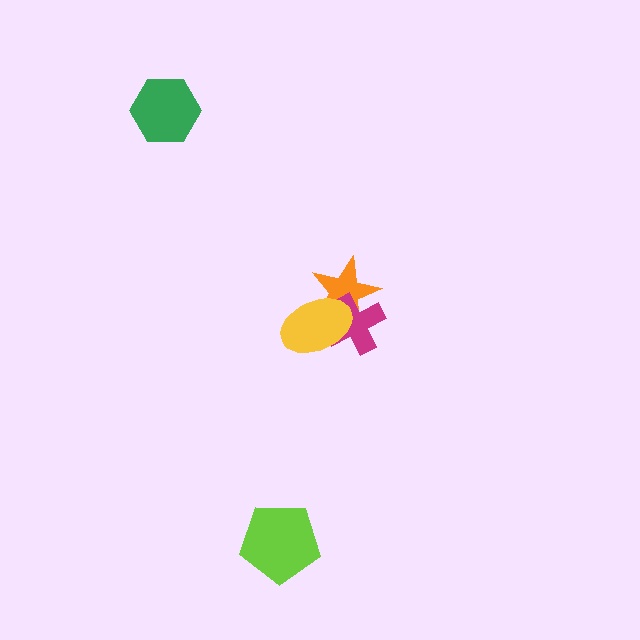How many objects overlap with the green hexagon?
0 objects overlap with the green hexagon.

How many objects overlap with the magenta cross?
2 objects overlap with the magenta cross.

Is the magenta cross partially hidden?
Yes, it is partially covered by another shape.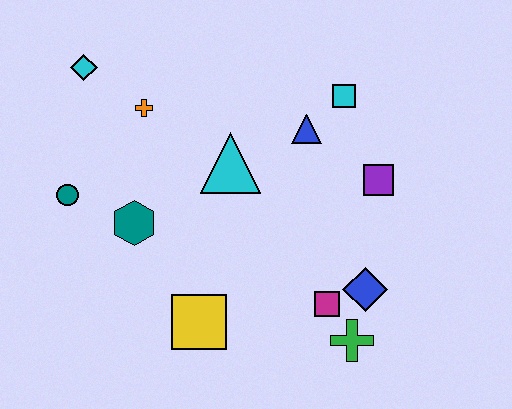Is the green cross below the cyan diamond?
Yes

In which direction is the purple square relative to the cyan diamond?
The purple square is to the right of the cyan diamond.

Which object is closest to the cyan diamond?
The orange cross is closest to the cyan diamond.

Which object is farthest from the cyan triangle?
The green cross is farthest from the cyan triangle.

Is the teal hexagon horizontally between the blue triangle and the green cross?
No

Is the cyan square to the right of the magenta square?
Yes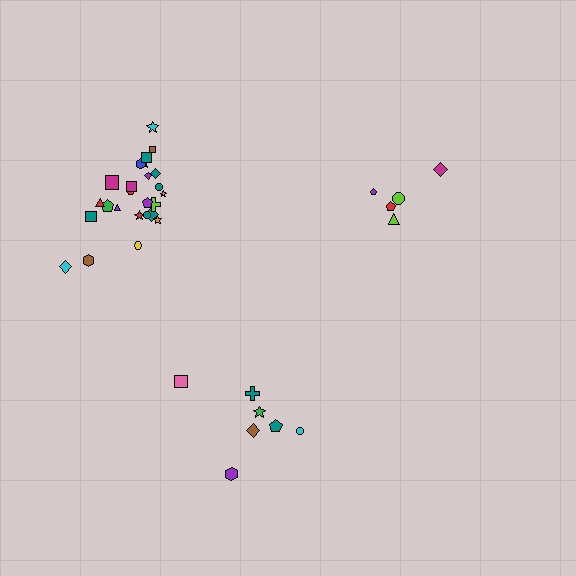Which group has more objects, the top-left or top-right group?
The top-left group.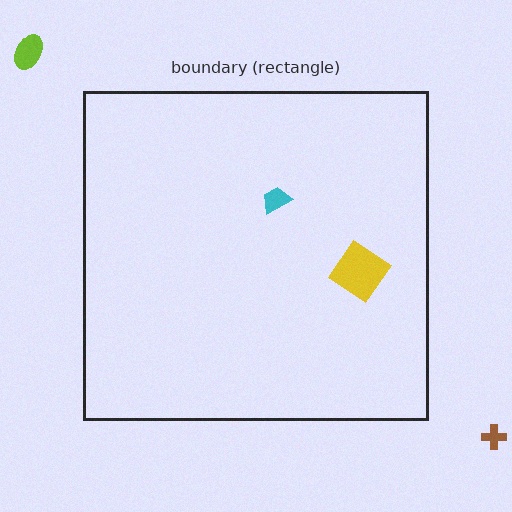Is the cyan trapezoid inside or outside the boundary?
Inside.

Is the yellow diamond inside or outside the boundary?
Inside.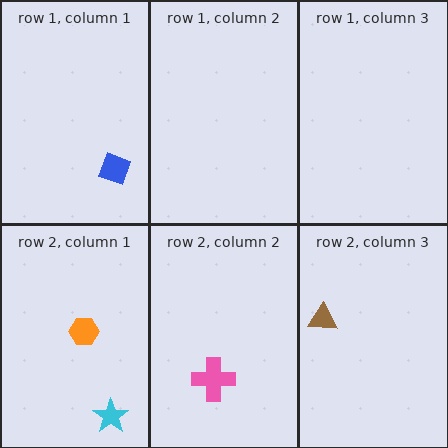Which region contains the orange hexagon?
The row 2, column 1 region.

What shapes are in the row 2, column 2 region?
The pink cross.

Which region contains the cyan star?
The row 2, column 1 region.